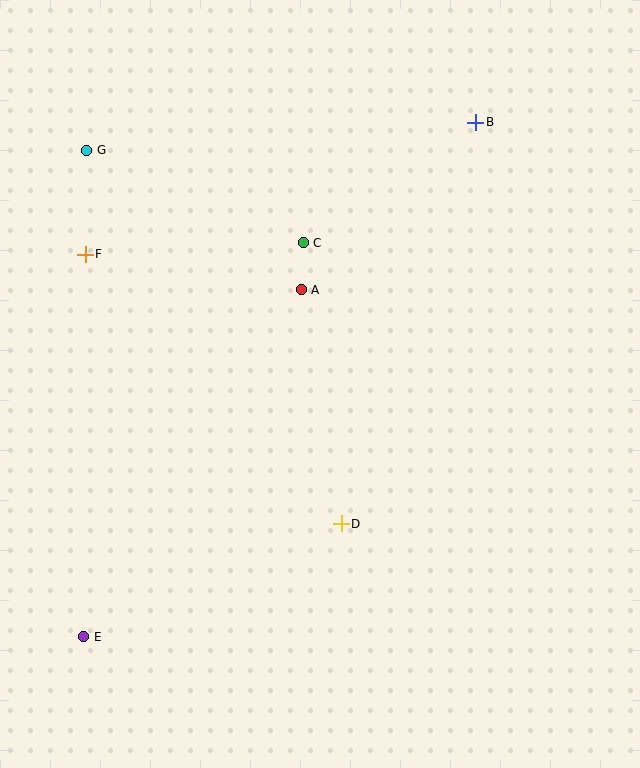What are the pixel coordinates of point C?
Point C is at (303, 243).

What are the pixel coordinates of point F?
Point F is at (85, 254).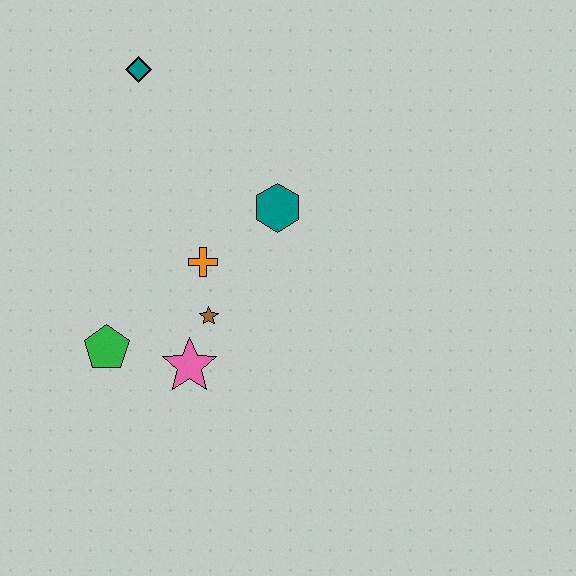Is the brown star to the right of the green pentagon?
Yes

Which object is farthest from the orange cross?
The teal diamond is farthest from the orange cross.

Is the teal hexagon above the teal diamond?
No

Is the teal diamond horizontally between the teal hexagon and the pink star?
No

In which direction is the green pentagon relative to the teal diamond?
The green pentagon is below the teal diamond.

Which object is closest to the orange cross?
The brown star is closest to the orange cross.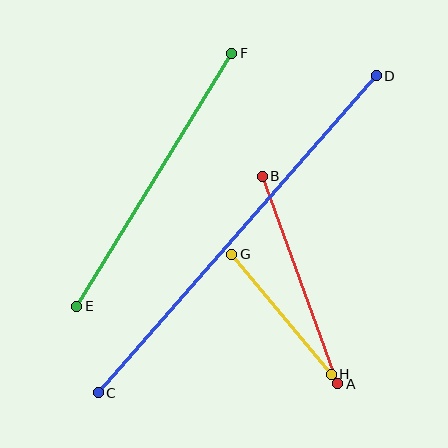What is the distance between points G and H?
The distance is approximately 156 pixels.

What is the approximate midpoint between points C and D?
The midpoint is at approximately (237, 234) pixels.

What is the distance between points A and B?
The distance is approximately 221 pixels.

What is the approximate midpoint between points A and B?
The midpoint is at approximately (300, 280) pixels.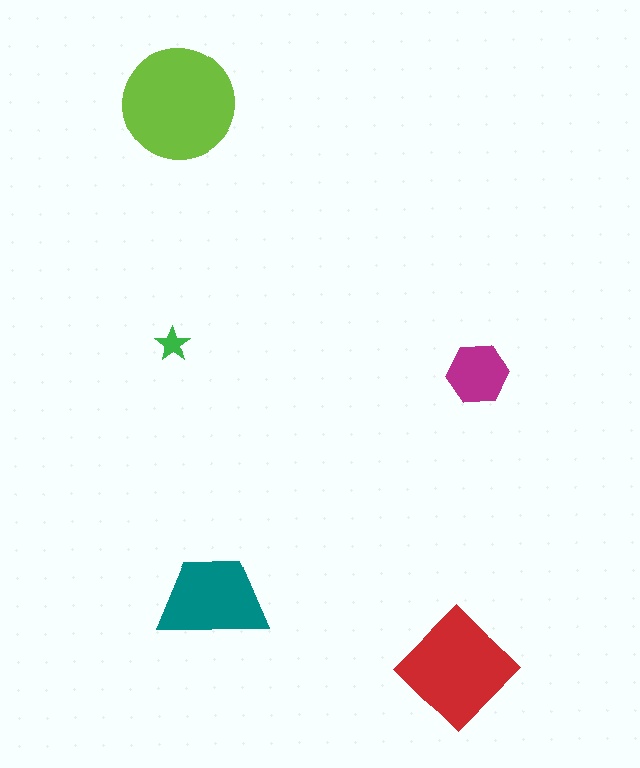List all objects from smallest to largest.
The green star, the magenta hexagon, the teal trapezoid, the red diamond, the lime circle.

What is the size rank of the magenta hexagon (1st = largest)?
4th.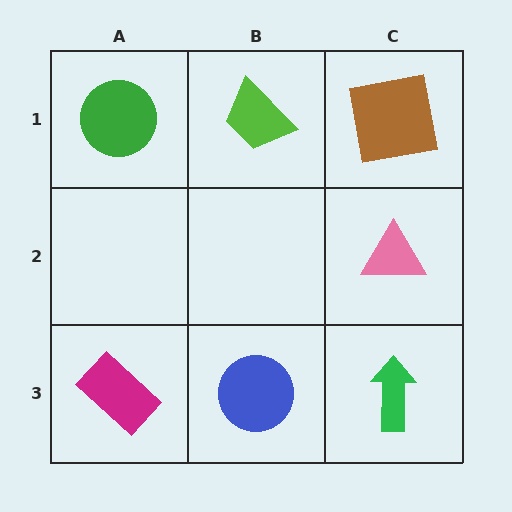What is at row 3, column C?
A green arrow.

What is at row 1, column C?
A brown square.